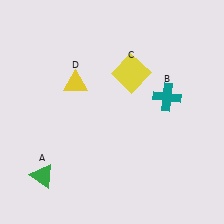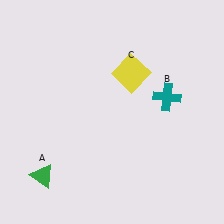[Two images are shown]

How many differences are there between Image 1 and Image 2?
There is 1 difference between the two images.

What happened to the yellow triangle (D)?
The yellow triangle (D) was removed in Image 2. It was in the top-left area of Image 1.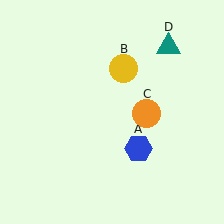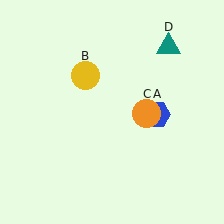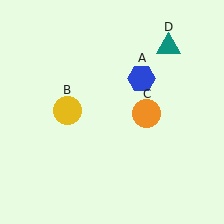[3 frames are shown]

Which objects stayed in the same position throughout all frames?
Orange circle (object C) and teal triangle (object D) remained stationary.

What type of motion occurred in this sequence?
The blue hexagon (object A), yellow circle (object B) rotated counterclockwise around the center of the scene.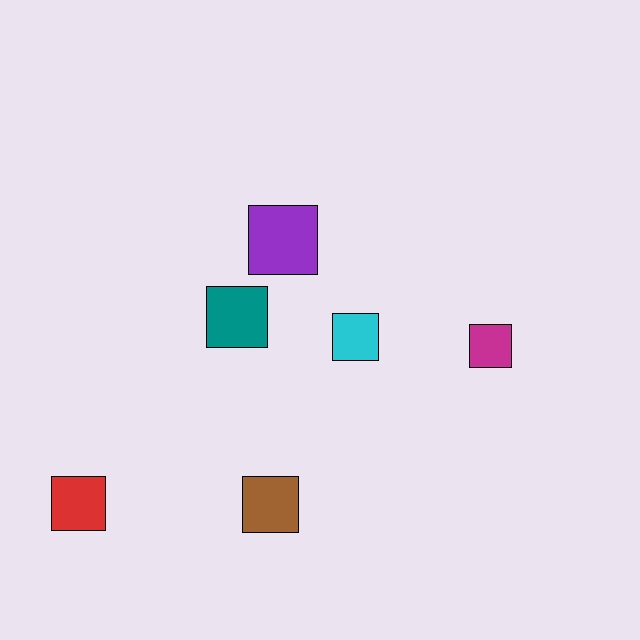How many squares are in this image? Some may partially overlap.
There are 6 squares.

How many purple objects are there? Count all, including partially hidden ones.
There is 1 purple object.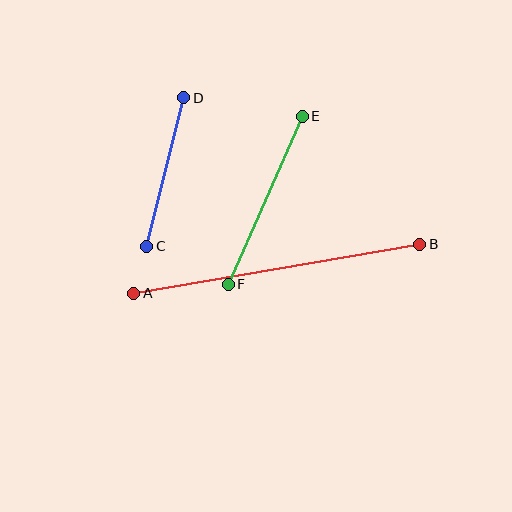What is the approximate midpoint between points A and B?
The midpoint is at approximately (277, 269) pixels.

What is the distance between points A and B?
The distance is approximately 290 pixels.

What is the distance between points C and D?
The distance is approximately 153 pixels.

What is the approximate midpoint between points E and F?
The midpoint is at approximately (265, 200) pixels.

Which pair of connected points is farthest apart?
Points A and B are farthest apart.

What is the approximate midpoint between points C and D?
The midpoint is at approximately (165, 172) pixels.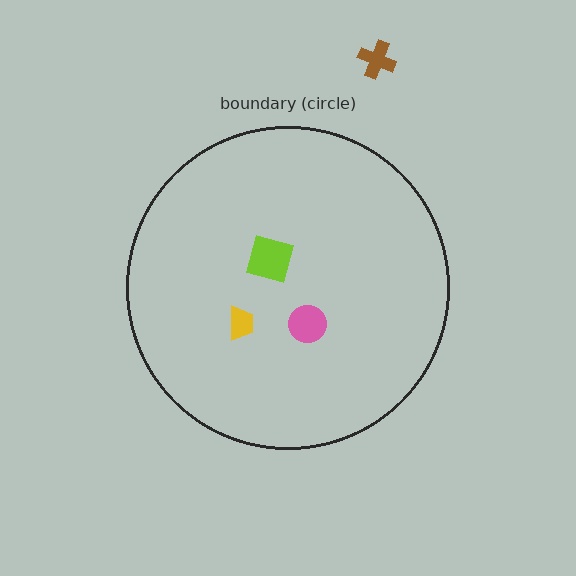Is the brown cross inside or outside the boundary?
Outside.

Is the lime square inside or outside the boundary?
Inside.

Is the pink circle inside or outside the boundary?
Inside.